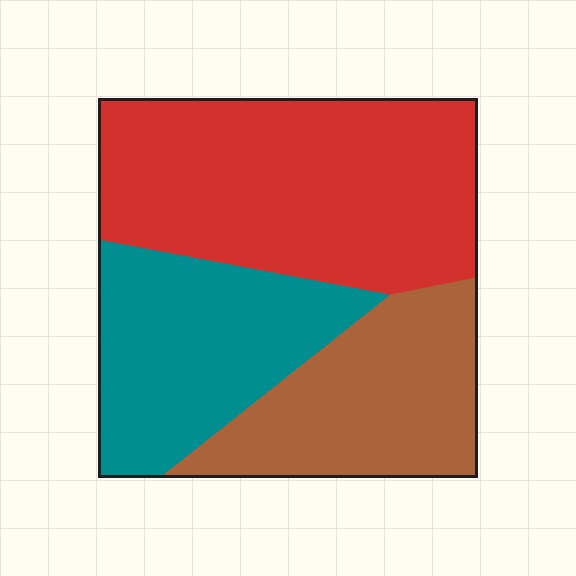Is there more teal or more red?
Red.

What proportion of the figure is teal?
Teal covers 28% of the figure.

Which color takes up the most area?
Red, at roughly 45%.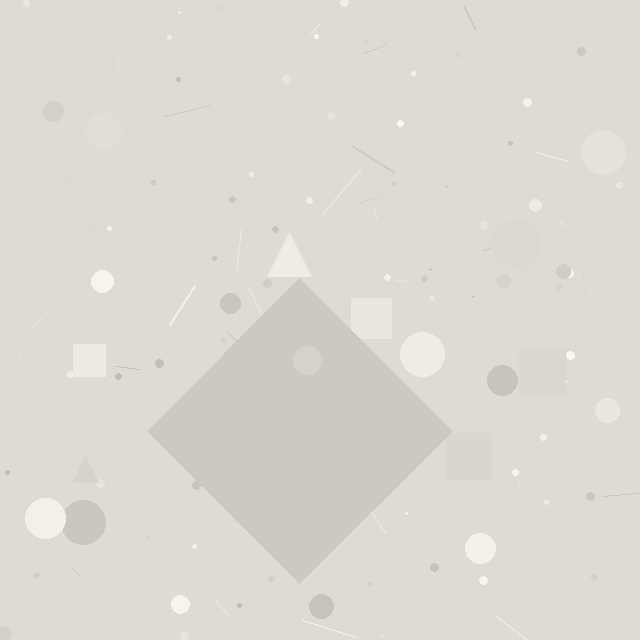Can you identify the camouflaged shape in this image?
The camouflaged shape is a diamond.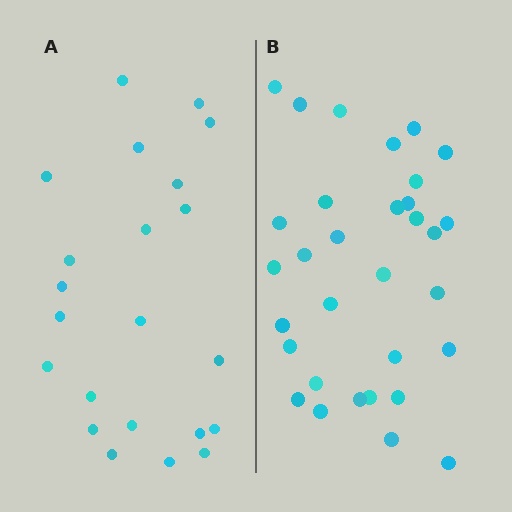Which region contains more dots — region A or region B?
Region B (the right region) has more dots.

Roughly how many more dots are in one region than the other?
Region B has roughly 10 or so more dots than region A.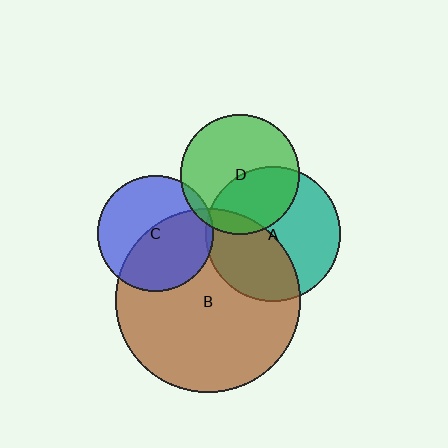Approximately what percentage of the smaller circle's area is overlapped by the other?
Approximately 40%.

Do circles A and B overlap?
Yes.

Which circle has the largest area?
Circle B (brown).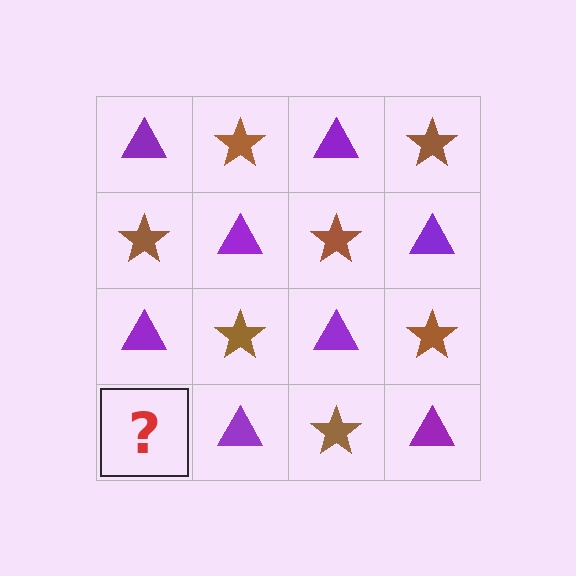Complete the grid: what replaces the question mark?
The question mark should be replaced with a brown star.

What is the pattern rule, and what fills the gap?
The rule is that it alternates purple triangle and brown star in a checkerboard pattern. The gap should be filled with a brown star.